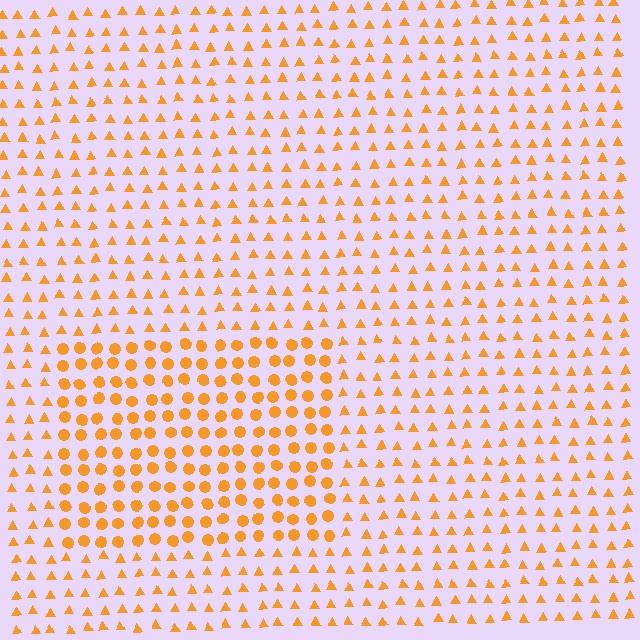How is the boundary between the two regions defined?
The boundary is defined by a change in element shape: circles inside vs. triangles outside. All elements share the same color and spacing.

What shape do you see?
I see a rectangle.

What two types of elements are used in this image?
The image uses circles inside the rectangle region and triangles outside it.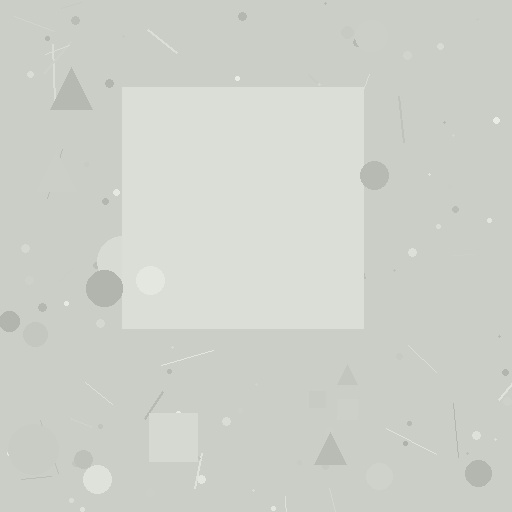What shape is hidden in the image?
A square is hidden in the image.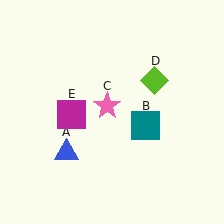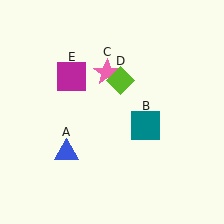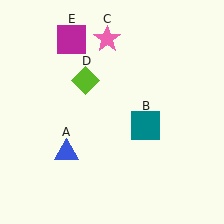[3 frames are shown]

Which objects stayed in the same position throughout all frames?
Blue triangle (object A) and teal square (object B) remained stationary.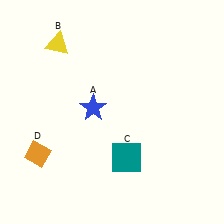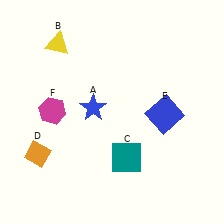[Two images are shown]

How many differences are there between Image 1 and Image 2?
There are 2 differences between the two images.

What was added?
A blue square (E), a magenta hexagon (F) were added in Image 2.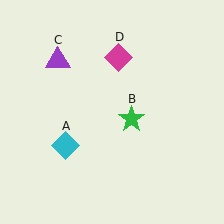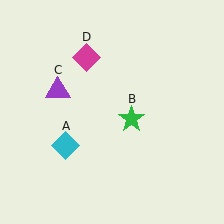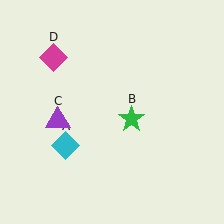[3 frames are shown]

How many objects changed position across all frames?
2 objects changed position: purple triangle (object C), magenta diamond (object D).